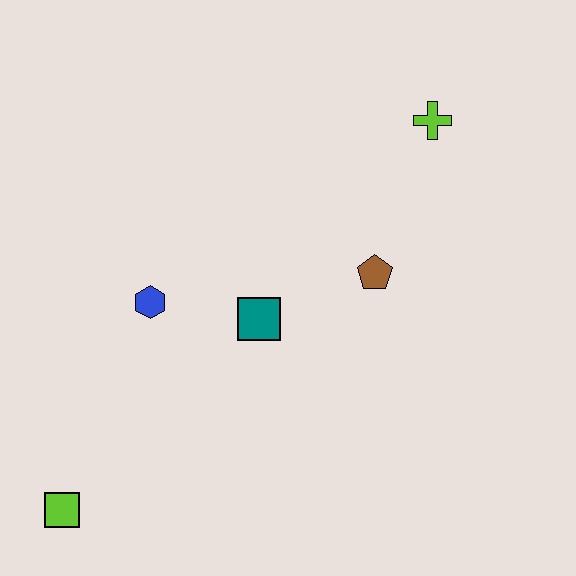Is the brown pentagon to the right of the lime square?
Yes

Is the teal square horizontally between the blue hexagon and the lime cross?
Yes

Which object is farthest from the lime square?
The lime cross is farthest from the lime square.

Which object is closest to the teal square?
The blue hexagon is closest to the teal square.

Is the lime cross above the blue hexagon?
Yes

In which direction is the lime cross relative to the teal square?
The lime cross is above the teal square.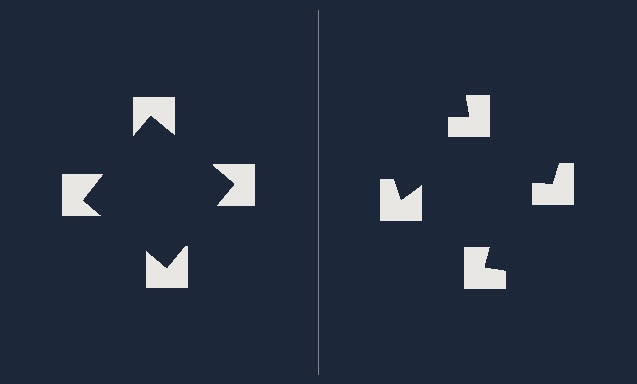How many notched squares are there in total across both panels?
8 — 4 on each side.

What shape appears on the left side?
An illusory square.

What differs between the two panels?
The notched squares are positioned identically on both sides; only the wedge orientations differ. On the left they align to a square; on the right they are misaligned.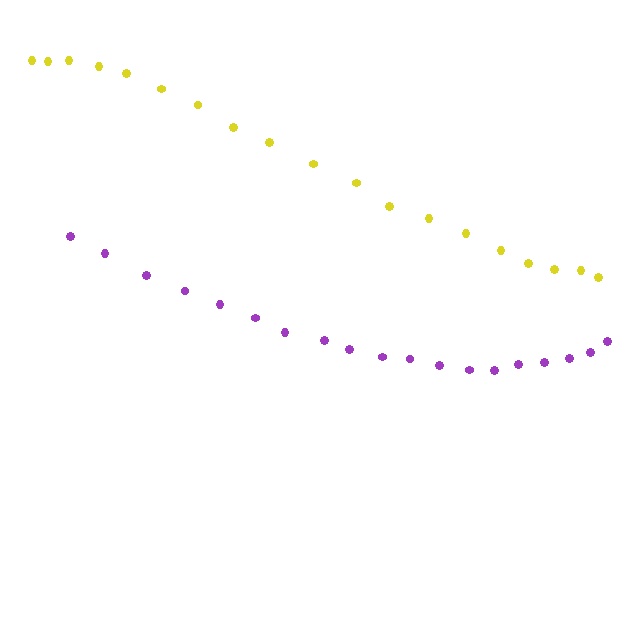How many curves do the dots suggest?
There are 2 distinct paths.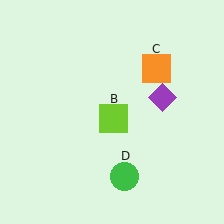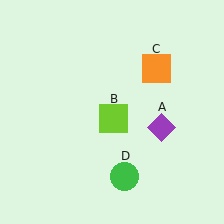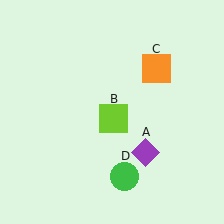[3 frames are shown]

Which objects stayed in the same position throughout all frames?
Lime square (object B) and orange square (object C) and green circle (object D) remained stationary.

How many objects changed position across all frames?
1 object changed position: purple diamond (object A).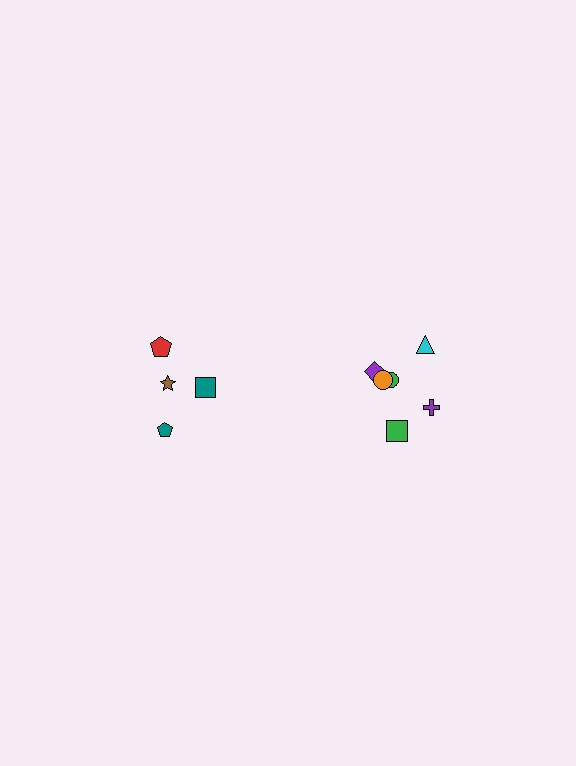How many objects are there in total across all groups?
There are 10 objects.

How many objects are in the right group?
There are 6 objects.